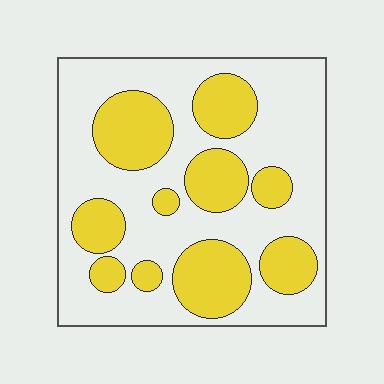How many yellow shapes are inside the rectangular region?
10.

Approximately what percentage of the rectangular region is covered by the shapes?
Approximately 35%.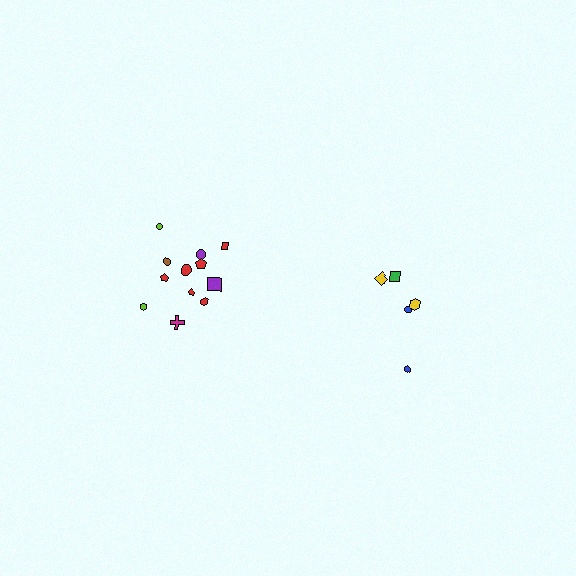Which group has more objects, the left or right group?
The left group.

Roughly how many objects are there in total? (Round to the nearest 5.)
Roughly 15 objects in total.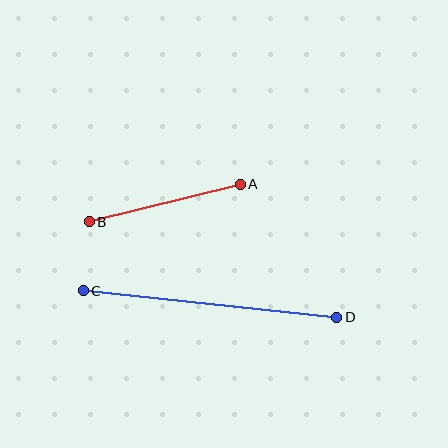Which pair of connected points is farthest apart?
Points C and D are farthest apart.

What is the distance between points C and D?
The distance is approximately 255 pixels.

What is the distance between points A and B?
The distance is approximately 156 pixels.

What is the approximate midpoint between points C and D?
The midpoint is at approximately (210, 304) pixels.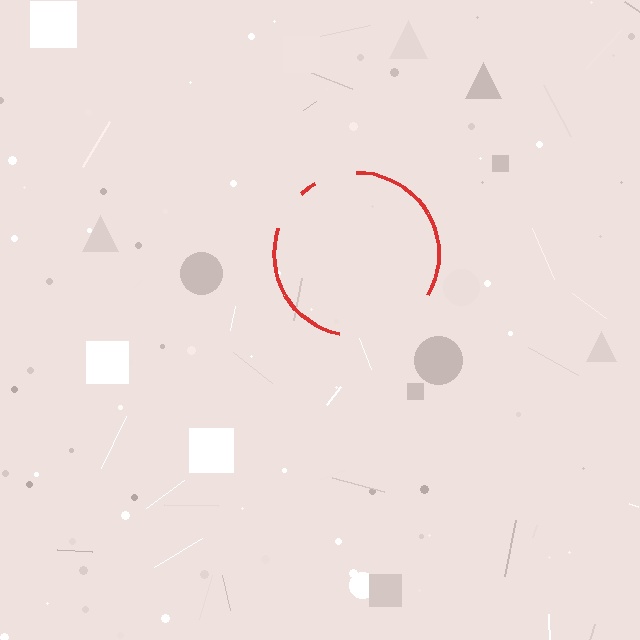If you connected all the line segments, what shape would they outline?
They would outline a circle.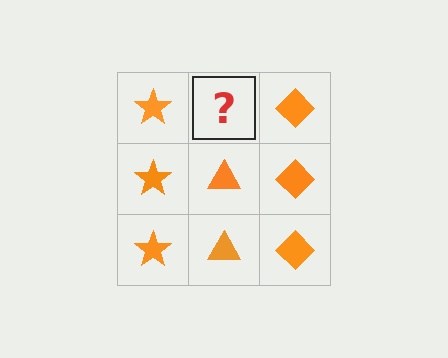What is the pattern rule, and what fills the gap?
The rule is that each column has a consistent shape. The gap should be filled with an orange triangle.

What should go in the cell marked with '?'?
The missing cell should contain an orange triangle.